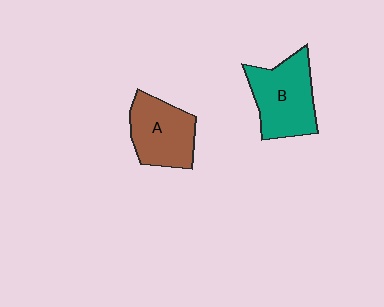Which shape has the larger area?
Shape B (teal).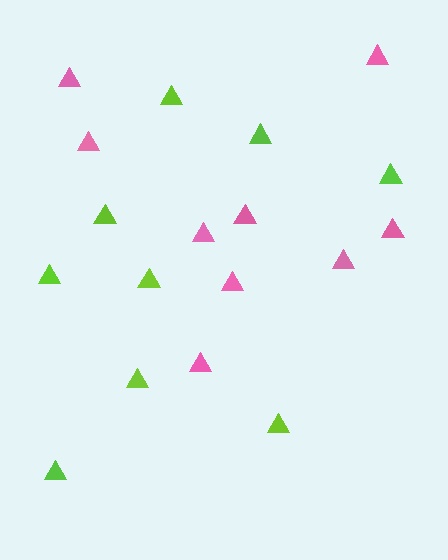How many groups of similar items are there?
There are 2 groups: one group of pink triangles (9) and one group of lime triangles (9).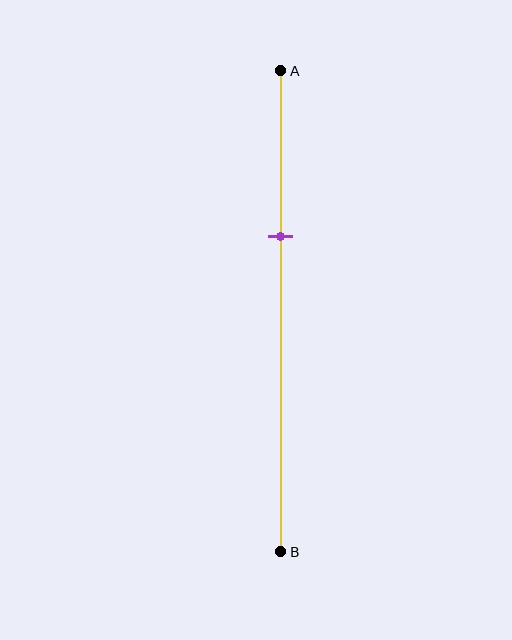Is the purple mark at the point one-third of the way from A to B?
Yes, the mark is approximately at the one-third point.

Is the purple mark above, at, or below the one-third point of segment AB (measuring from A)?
The purple mark is approximately at the one-third point of segment AB.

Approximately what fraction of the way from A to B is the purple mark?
The purple mark is approximately 35% of the way from A to B.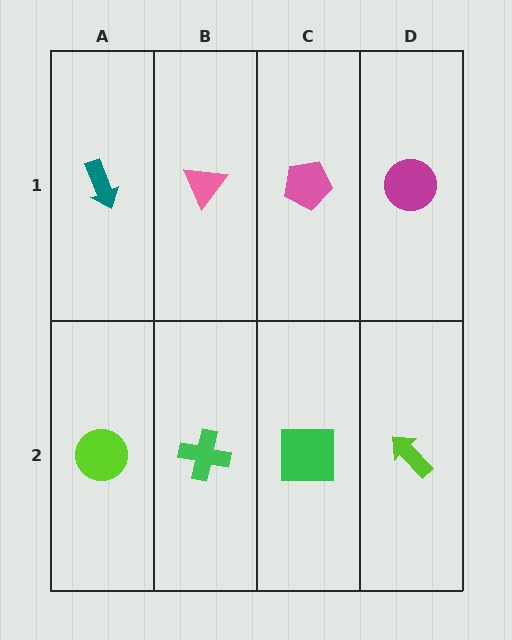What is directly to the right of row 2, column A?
A green cross.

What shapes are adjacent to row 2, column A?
A teal arrow (row 1, column A), a green cross (row 2, column B).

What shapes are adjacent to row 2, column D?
A magenta circle (row 1, column D), a green square (row 2, column C).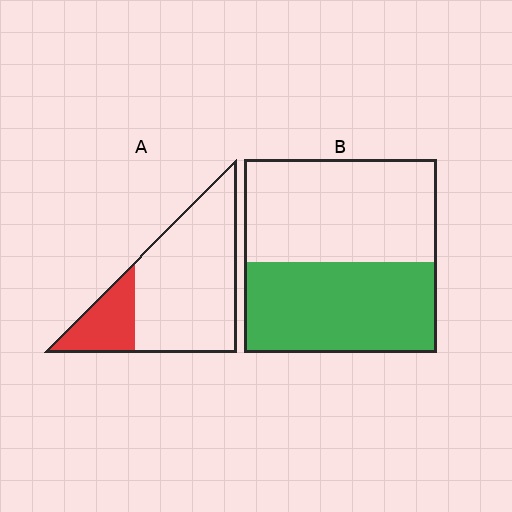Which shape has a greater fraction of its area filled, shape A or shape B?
Shape B.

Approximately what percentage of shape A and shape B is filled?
A is approximately 20% and B is approximately 45%.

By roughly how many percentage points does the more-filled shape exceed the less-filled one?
By roughly 25 percentage points (B over A).